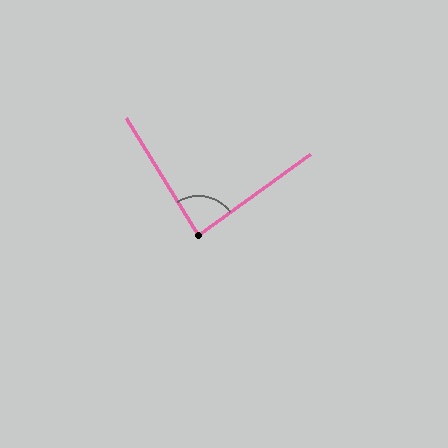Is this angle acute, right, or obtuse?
It is approximately a right angle.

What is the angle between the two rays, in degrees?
Approximately 85 degrees.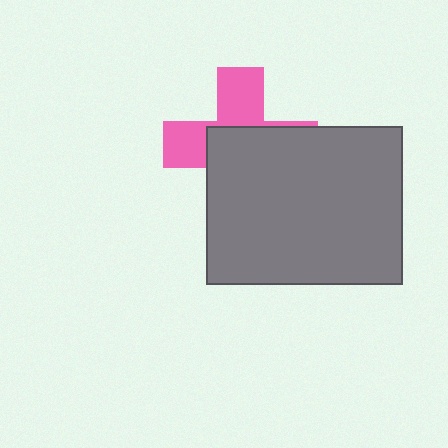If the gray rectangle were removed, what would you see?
You would see the complete pink cross.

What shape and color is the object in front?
The object in front is a gray rectangle.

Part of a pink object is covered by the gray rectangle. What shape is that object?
It is a cross.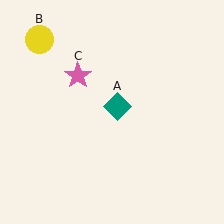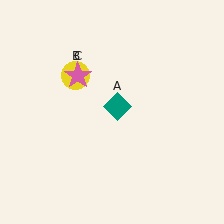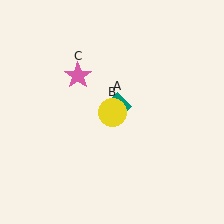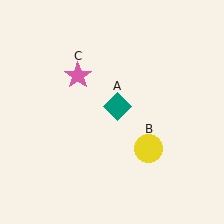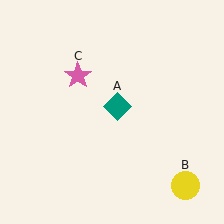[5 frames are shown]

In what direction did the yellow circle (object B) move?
The yellow circle (object B) moved down and to the right.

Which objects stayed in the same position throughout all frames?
Teal diamond (object A) and pink star (object C) remained stationary.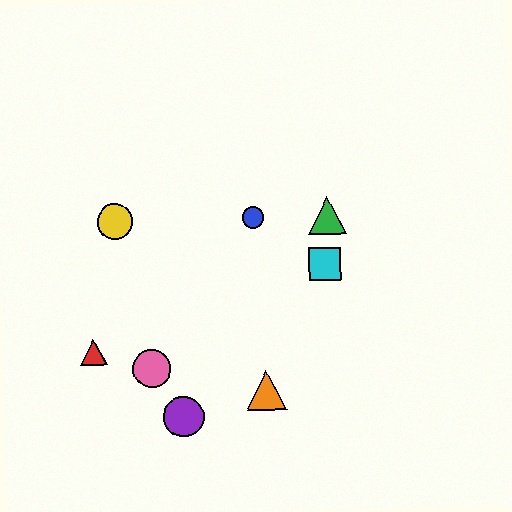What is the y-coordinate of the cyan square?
The cyan square is at y≈264.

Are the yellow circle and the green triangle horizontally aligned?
Yes, both are at y≈222.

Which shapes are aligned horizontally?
The blue circle, the green triangle, the yellow circle are aligned horizontally.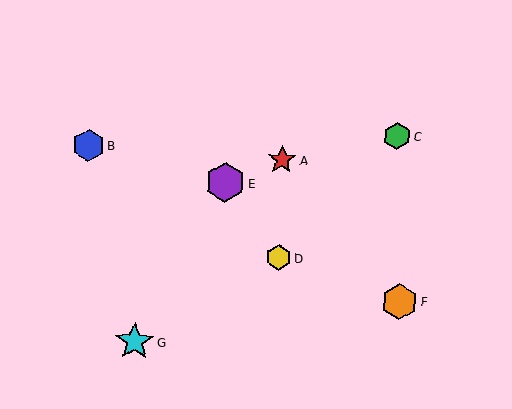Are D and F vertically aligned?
No, D is at x≈278 and F is at x≈399.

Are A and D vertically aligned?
Yes, both are at x≈282.